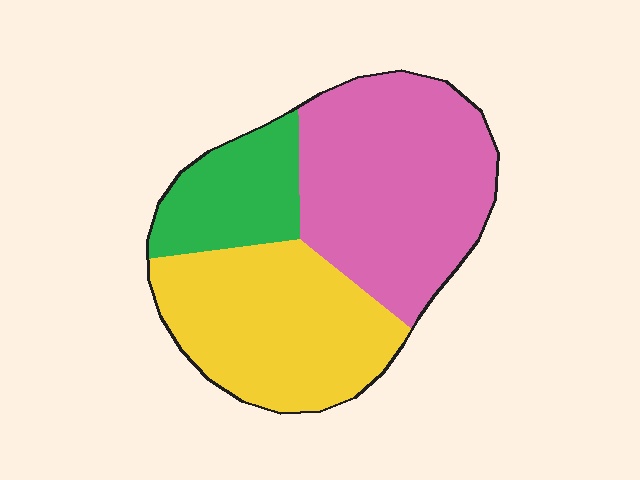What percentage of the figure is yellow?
Yellow takes up between a quarter and a half of the figure.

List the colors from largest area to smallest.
From largest to smallest: pink, yellow, green.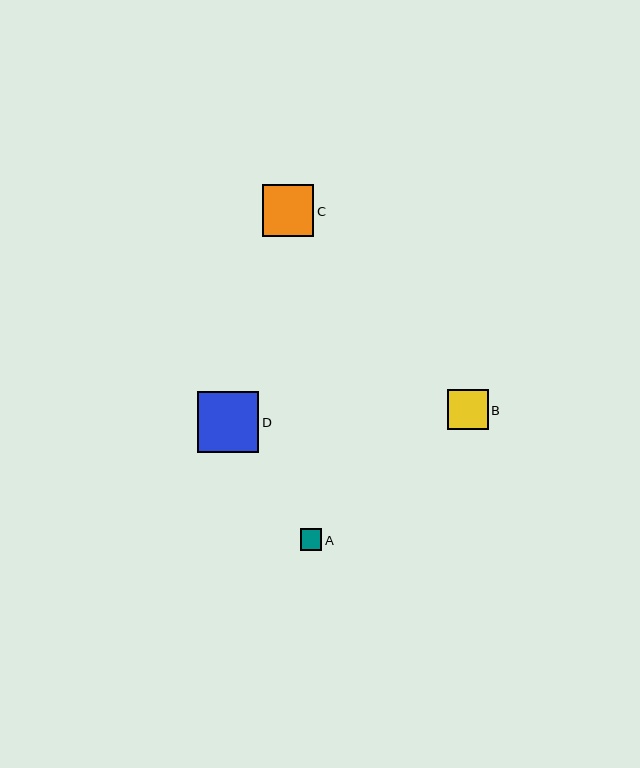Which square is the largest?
Square D is the largest with a size of approximately 61 pixels.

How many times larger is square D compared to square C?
Square D is approximately 1.2 times the size of square C.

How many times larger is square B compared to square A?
Square B is approximately 1.9 times the size of square A.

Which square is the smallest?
Square A is the smallest with a size of approximately 21 pixels.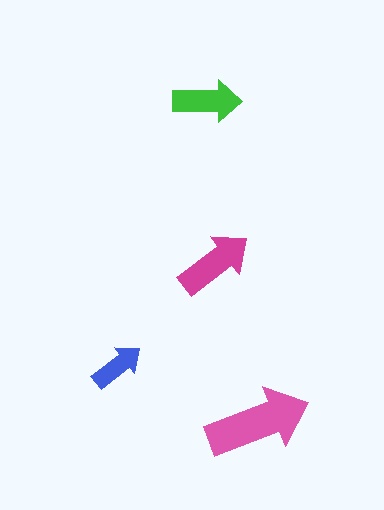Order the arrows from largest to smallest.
the pink one, the magenta one, the green one, the blue one.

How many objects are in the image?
There are 4 objects in the image.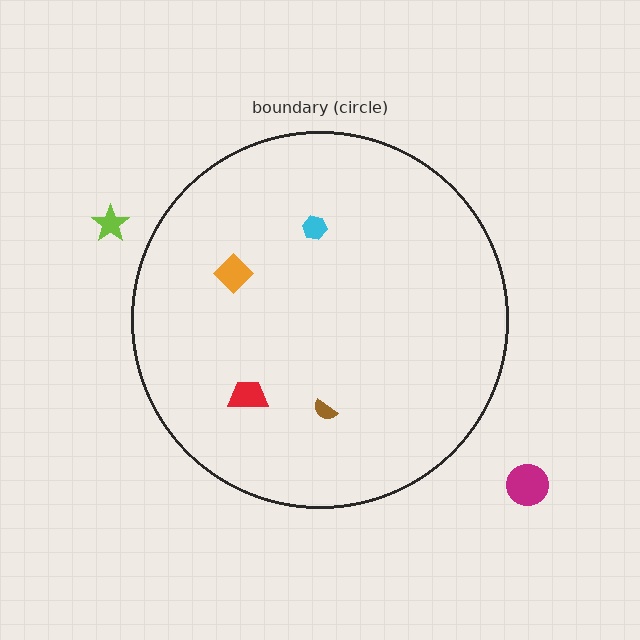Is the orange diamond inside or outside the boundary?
Inside.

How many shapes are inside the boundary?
4 inside, 2 outside.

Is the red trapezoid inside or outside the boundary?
Inside.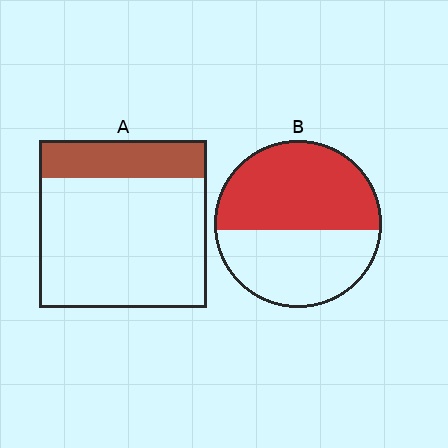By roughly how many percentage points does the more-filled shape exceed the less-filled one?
By roughly 30 percentage points (B over A).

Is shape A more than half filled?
No.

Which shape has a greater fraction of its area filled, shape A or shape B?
Shape B.